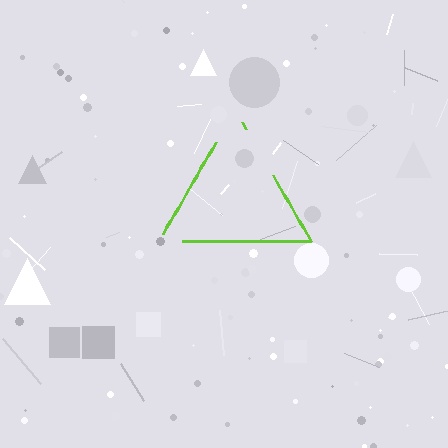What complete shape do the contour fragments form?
The contour fragments form a triangle.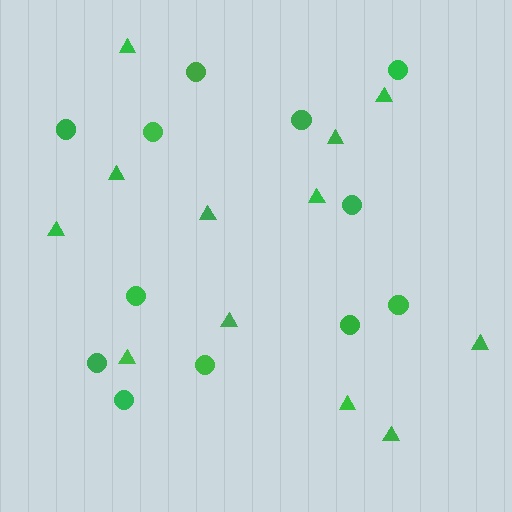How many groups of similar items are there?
There are 2 groups: one group of circles (12) and one group of triangles (12).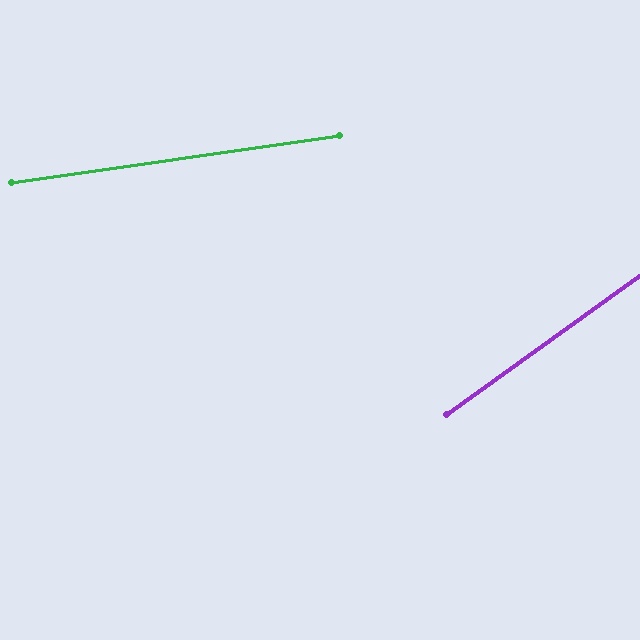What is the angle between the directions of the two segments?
Approximately 28 degrees.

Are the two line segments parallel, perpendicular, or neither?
Neither parallel nor perpendicular — they differ by about 28°.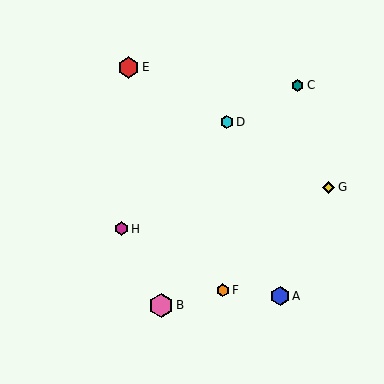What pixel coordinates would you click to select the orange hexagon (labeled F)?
Click at (223, 290) to select the orange hexagon F.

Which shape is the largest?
The pink hexagon (labeled B) is the largest.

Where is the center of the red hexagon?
The center of the red hexagon is at (128, 68).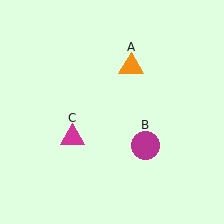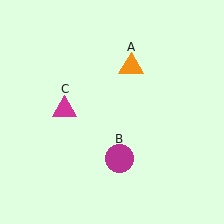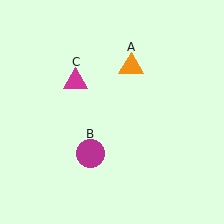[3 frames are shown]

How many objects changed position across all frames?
2 objects changed position: magenta circle (object B), magenta triangle (object C).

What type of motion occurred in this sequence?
The magenta circle (object B), magenta triangle (object C) rotated clockwise around the center of the scene.